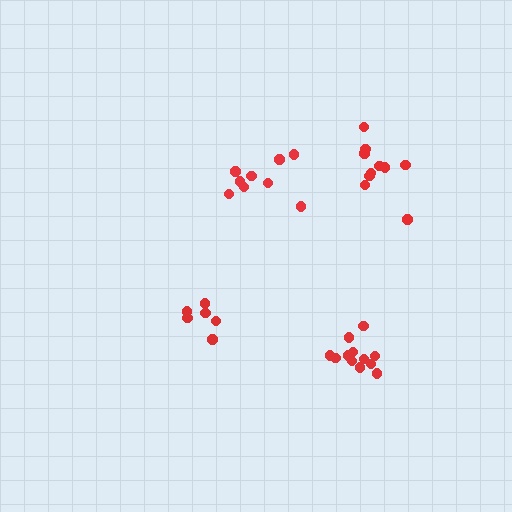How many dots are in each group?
Group 1: 6 dots, Group 2: 10 dots, Group 3: 10 dots, Group 4: 12 dots (38 total).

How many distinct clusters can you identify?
There are 4 distinct clusters.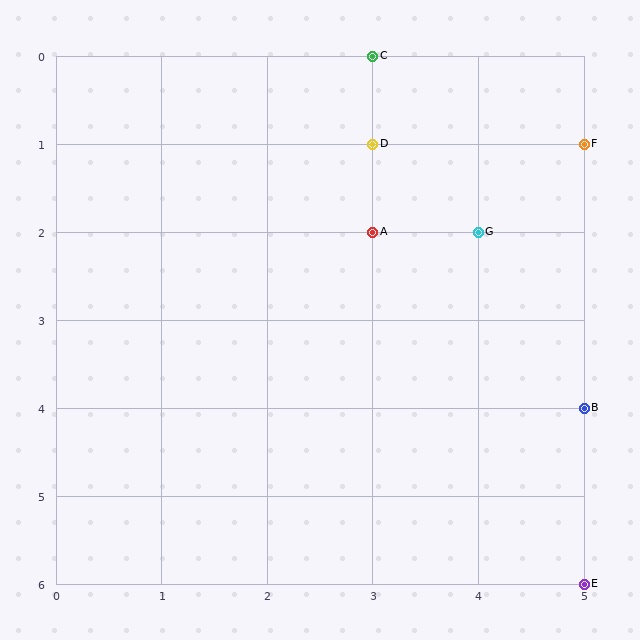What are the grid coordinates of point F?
Point F is at grid coordinates (5, 1).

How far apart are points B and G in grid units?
Points B and G are 1 column and 2 rows apart (about 2.2 grid units diagonally).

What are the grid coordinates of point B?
Point B is at grid coordinates (5, 4).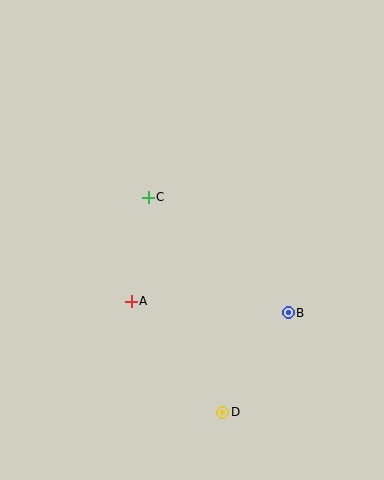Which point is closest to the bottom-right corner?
Point D is closest to the bottom-right corner.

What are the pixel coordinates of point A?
Point A is at (131, 301).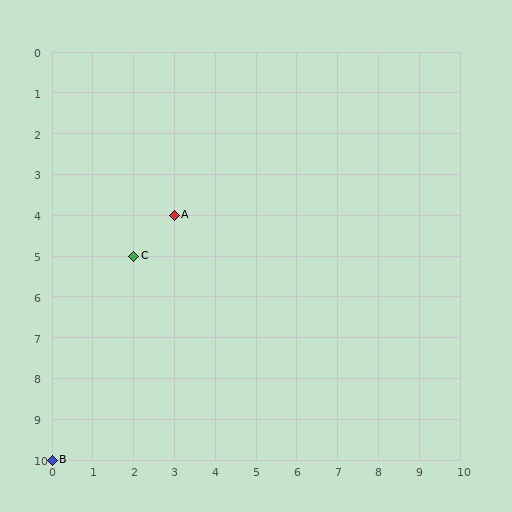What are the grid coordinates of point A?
Point A is at grid coordinates (3, 4).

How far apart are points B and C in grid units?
Points B and C are 2 columns and 5 rows apart (about 5.4 grid units diagonally).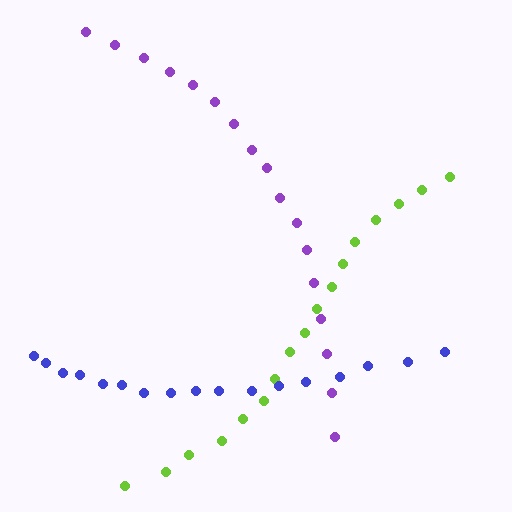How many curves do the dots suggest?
There are 3 distinct paths.